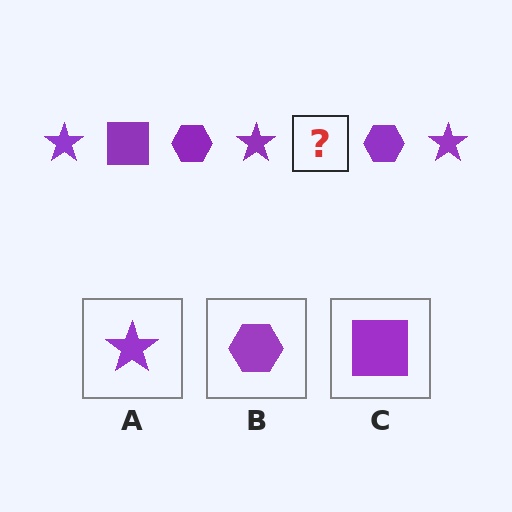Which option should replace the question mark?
Option C.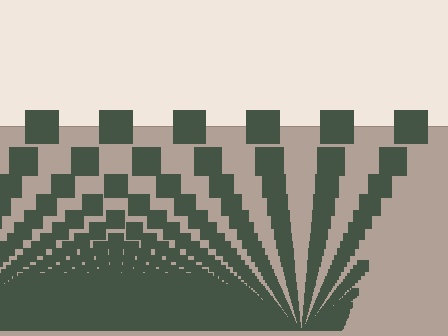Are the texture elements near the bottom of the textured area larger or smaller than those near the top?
Smaller. The gradient is inverted — elements near the bottom are smaller and denser.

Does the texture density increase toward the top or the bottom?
Density increases toward the bottom.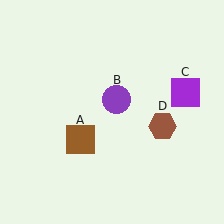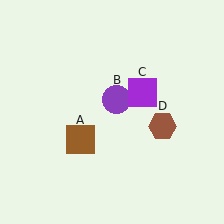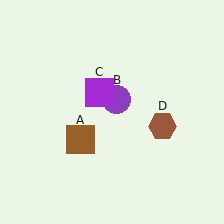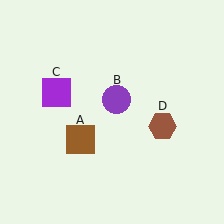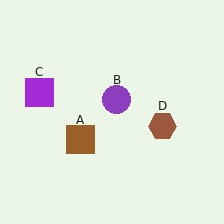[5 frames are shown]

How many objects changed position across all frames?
1 object changed position: purple square (object C).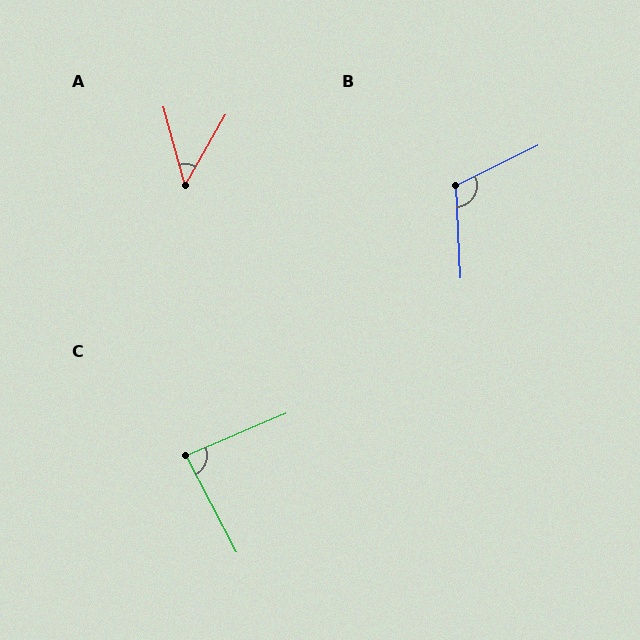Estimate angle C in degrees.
Approximately 85 degrees.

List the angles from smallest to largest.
A (45°), C (85°), B (113°).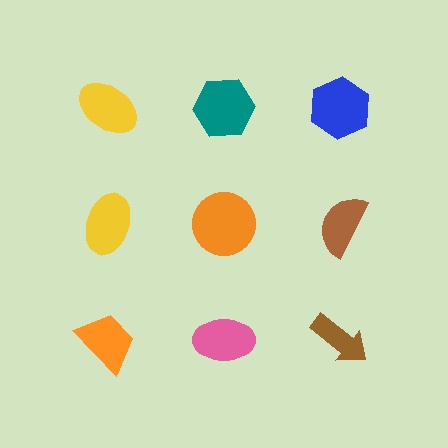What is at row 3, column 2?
A pink ellipse.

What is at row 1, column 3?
A blue hexagon.